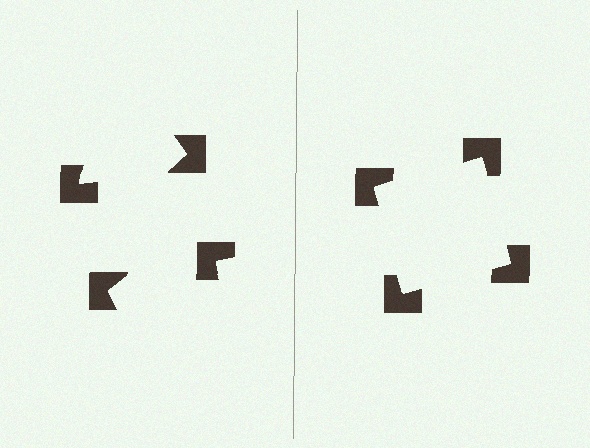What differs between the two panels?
The notched squares are positioned identically on both sides; only the wedge orientations differ. On the right they align to a square; on the left they are misaligned.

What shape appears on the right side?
An illusory square.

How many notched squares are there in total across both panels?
8 — 4 on each side.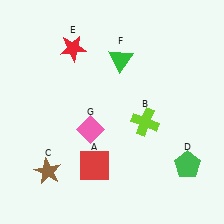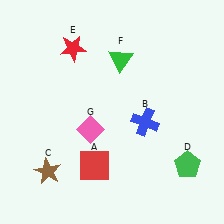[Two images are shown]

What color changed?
The cross (B) changed from lime in Image 1 to blue in Image 2.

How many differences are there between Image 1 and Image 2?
There is 1 difference between the two images.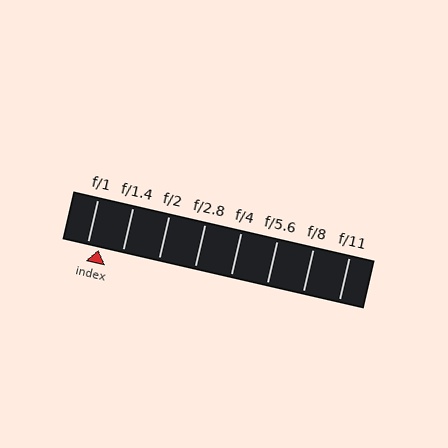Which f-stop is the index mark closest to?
The index mark is closest to f/1.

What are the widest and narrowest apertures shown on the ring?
The widest aperture shown is f/1 and the narrowest is f/11.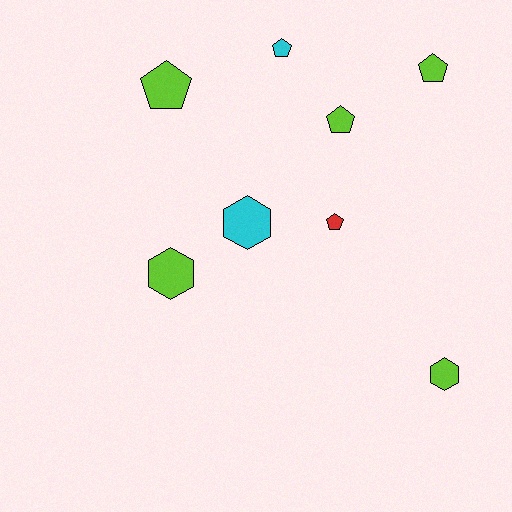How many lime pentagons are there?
There are 3 lime pentagons.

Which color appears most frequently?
Lime, with 5 objects.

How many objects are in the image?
There are 8 objects.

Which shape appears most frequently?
Pentagon, with 5 objects.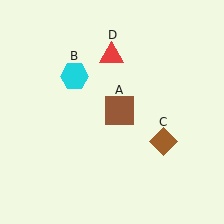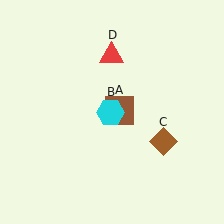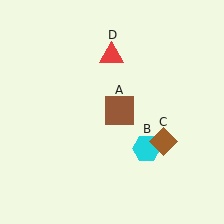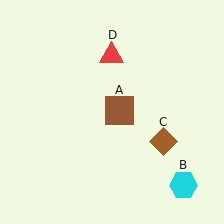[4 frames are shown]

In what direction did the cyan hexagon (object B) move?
The cyan hexagon (object B) moved down and to the right.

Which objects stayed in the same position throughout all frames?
Brown square (object A) and brown diamond (object C) and red triangle (object D) remained stationary.